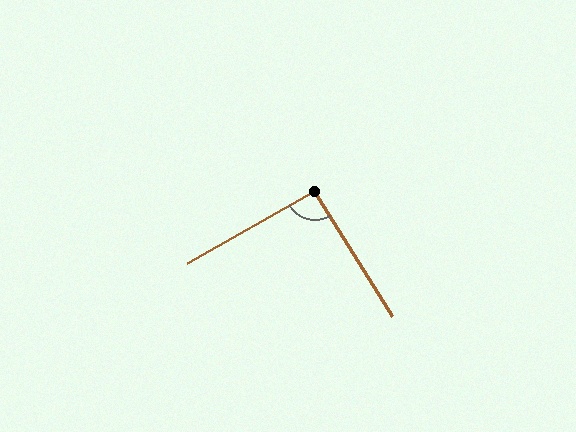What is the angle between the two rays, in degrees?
Approximately 92 degrees.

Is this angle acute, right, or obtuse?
It is approximately a right angle.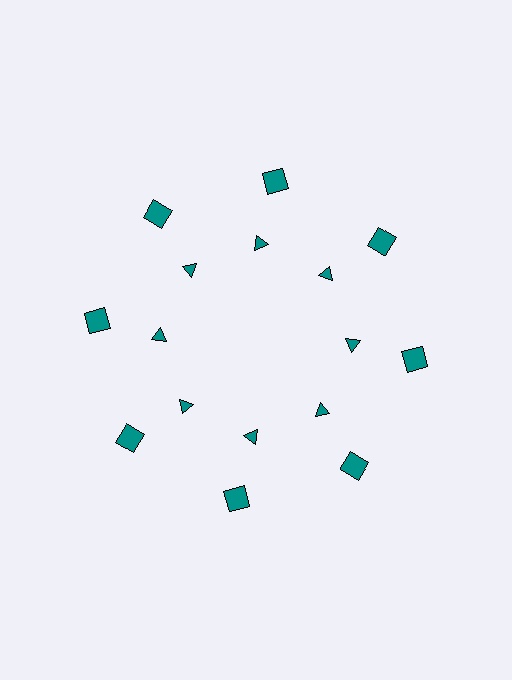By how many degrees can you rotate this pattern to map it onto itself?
The pattern maps onto itself every 45 degrees of rotation.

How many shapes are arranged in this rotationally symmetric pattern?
There are 16 shapes, arranged in 8 groups of 2.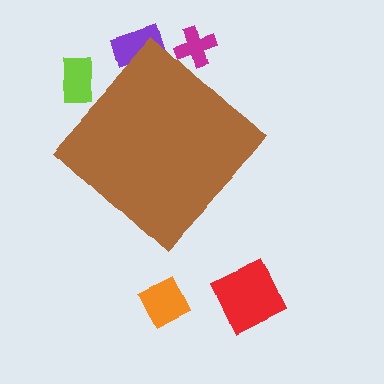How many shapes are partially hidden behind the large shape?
3 shapes are partially hidden.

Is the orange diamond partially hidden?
No, the orange diamond is fully visible.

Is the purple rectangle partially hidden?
Yes, the purple rectangle is partially hidden behind the brown diamond.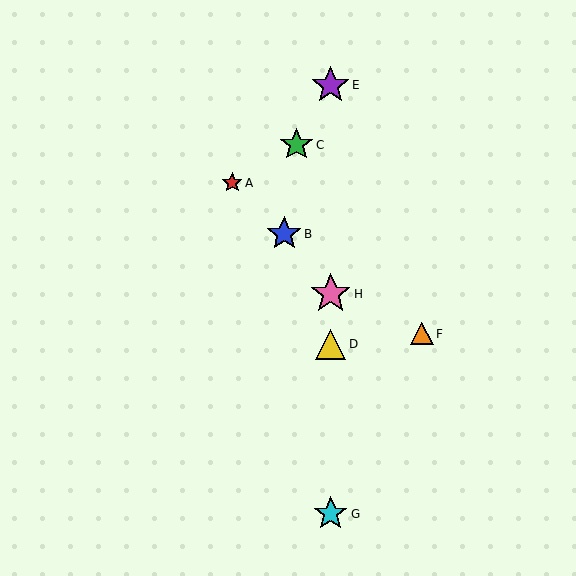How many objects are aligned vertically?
4 objects (D, E, G, H) are aligned vertically.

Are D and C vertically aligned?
No, D is at x≈331 and C is at x≈297.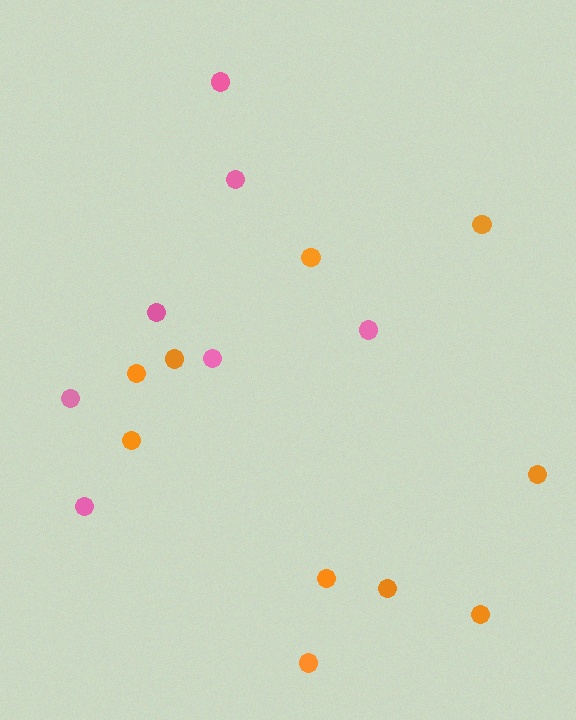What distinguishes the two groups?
There are 2 groups: one group of pink circles (7) and one group of orange circles (10).